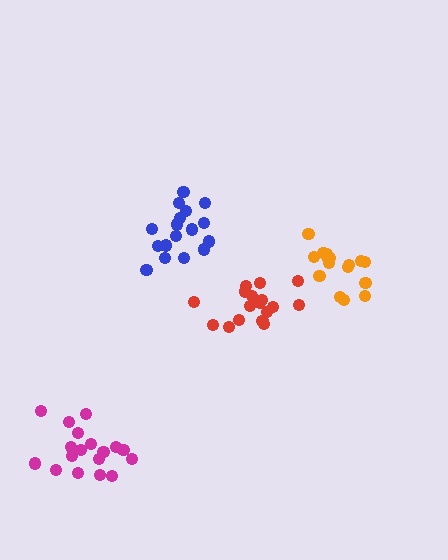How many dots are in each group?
Group 1: 17 dots, Group 2: 19 dots, Group 3: 18 dots, Group 4: 16 dots (70 total).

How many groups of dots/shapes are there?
There are 4 groups.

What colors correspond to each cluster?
The clusters are colored: blue, red, magenta, orange.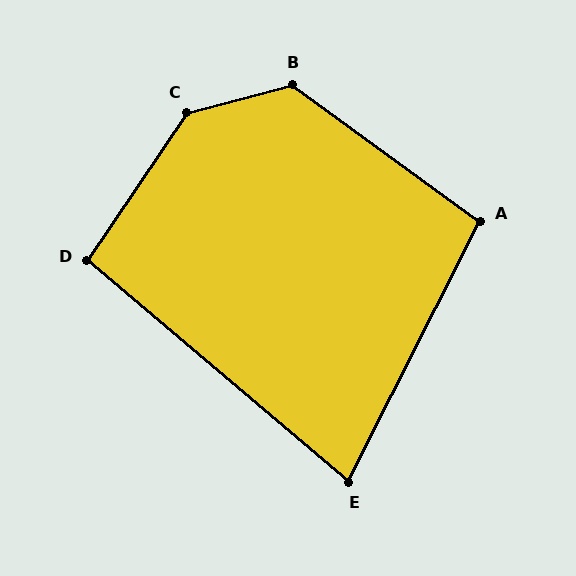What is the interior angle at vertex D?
Approximately 96 degrees (obtuse).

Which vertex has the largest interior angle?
C, at approximately 138 degrees.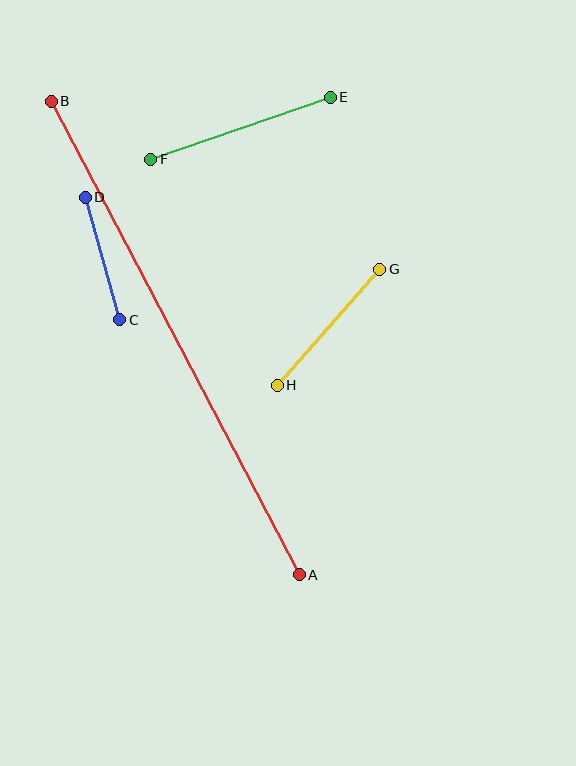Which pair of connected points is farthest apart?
Points A and B are farthest apart.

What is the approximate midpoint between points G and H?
The midpoint is at approximately (329, 327) pixels.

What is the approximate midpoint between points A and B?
The midpoint is at approximately (175, 338) pixels.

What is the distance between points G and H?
The distance is approximately 155 pixels.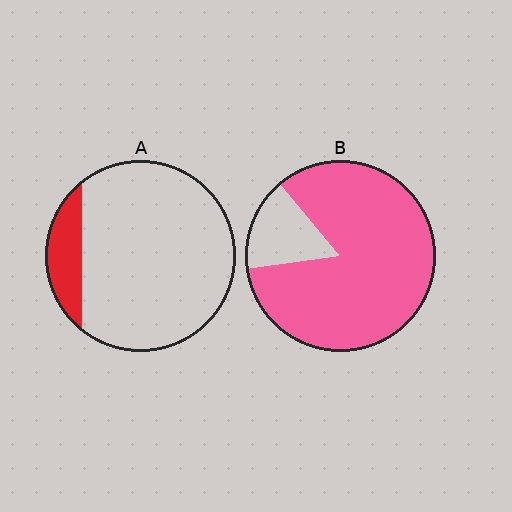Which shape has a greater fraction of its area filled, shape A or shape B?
Shape B.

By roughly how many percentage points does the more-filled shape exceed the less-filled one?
By roughly 70 percentage points (B over A).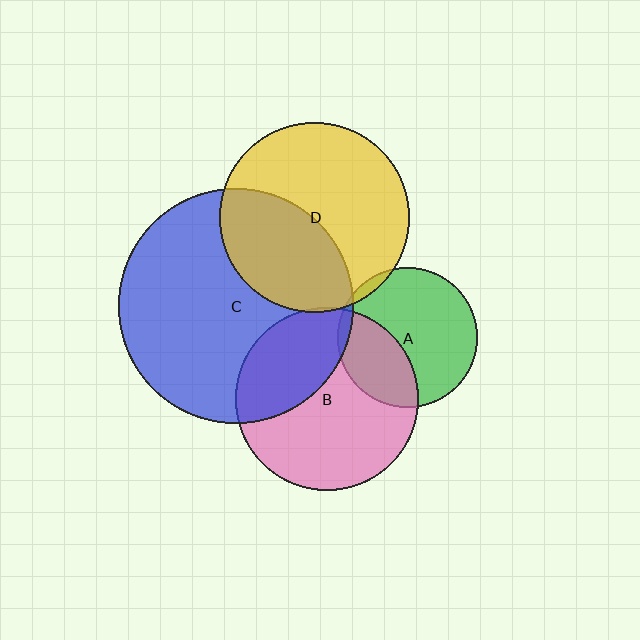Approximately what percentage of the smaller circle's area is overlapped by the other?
Approximately 35%.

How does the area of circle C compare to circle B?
Approximately 1.6 times.